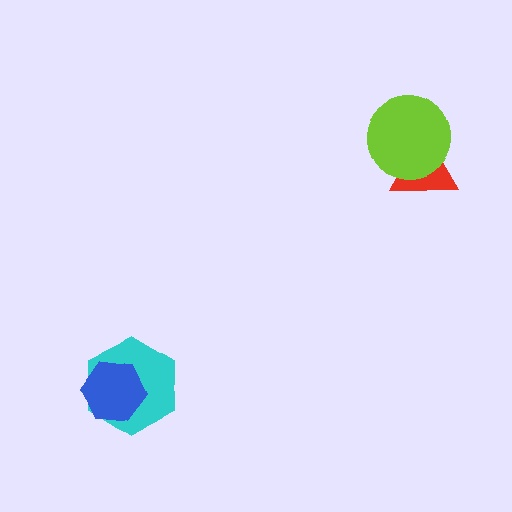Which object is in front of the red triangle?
The lime circle is in front of the red triangle.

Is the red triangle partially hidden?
Yes, it is partially covered by another shape.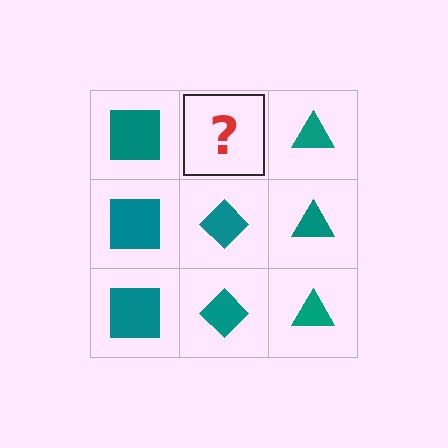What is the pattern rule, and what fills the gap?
The rule is that each column has a consistent shape. The gap should be filled with a teal diamond.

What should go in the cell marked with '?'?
The missing cell should contain a teal diamond.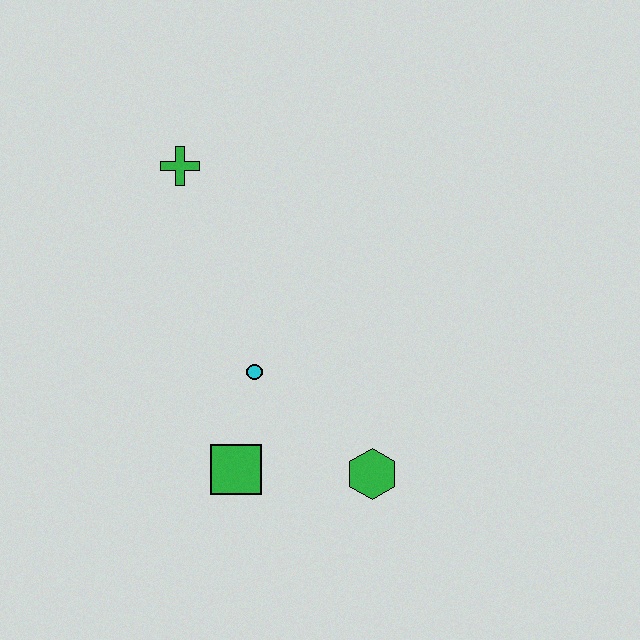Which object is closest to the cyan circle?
The green square is closest to the cyan circle.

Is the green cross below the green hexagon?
No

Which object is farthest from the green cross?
The green hexagon is farthest from the green cross.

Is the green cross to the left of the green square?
Yes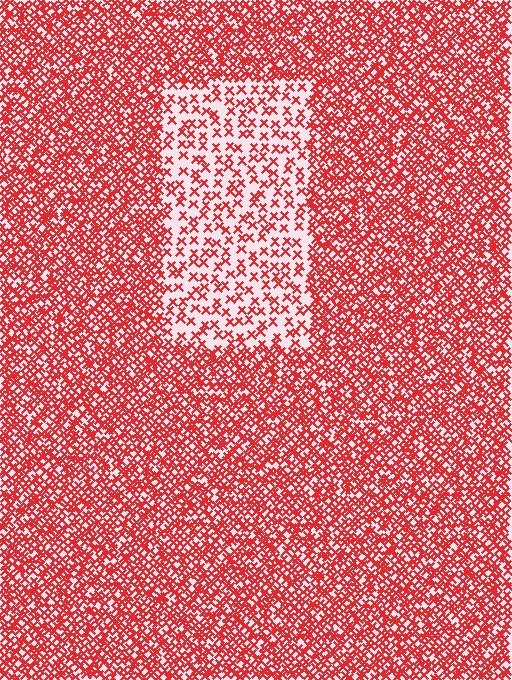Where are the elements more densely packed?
The elements are more densely packed outside the rectangle boundary.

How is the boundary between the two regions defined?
The boundary is defined by a change in element density (approximately 2.5x ratio). All elements are the same color, size, and shape.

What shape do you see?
I see a rectangle.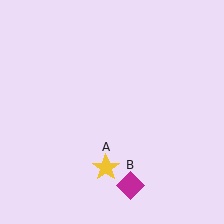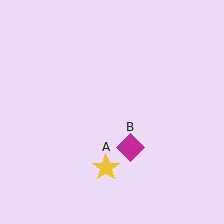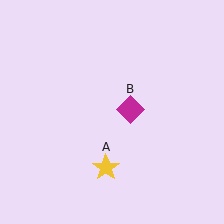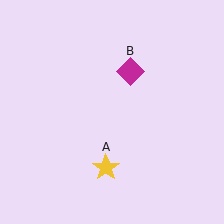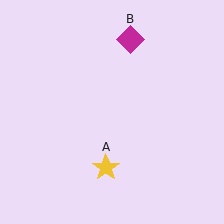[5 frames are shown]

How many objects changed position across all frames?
1 object changed position: magenta diamond (object B).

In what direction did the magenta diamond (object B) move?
The magenta diamond (object B) moved up.